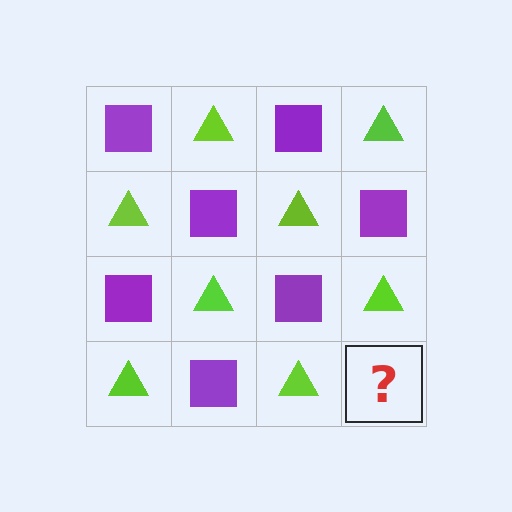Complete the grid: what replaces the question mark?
The question mark should be replaced with a purple square.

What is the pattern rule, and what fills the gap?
The rule is that it alternates purple square and lime triangle in a checkerboard pattern. The gap should be filled with a purple square.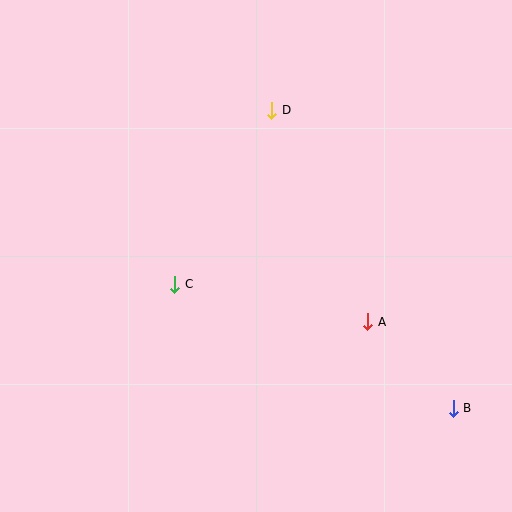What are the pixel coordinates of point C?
Point C is at (175, 284).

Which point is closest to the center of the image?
Point C at (175, 284) is closest to the center.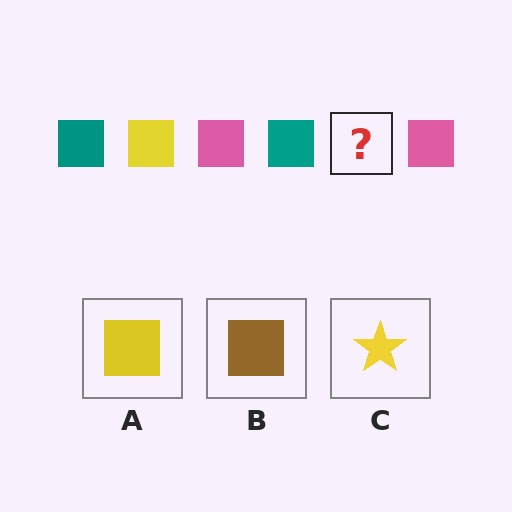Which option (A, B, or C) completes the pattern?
A.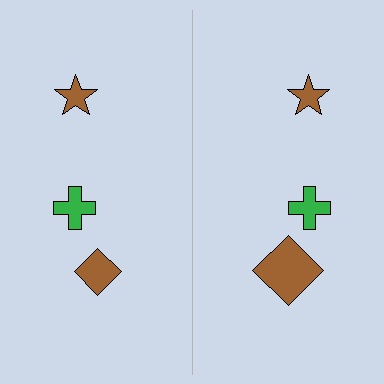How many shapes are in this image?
There are 6 shapes in this image.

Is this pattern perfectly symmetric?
No, the pattern is not perfectly symmetric. The brown diamond on the right side has a different size than its mirror counterpart.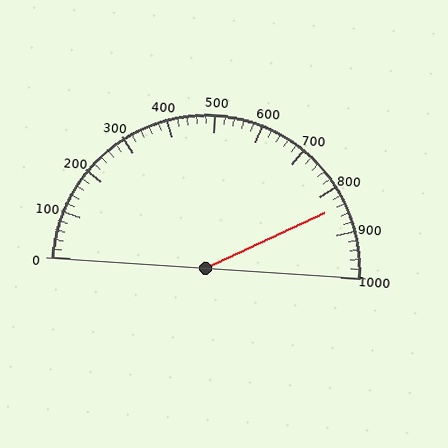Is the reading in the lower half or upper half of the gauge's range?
The reading is in the upper half of the range (0 to 1000).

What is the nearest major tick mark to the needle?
The nearest major tick mark is 800.